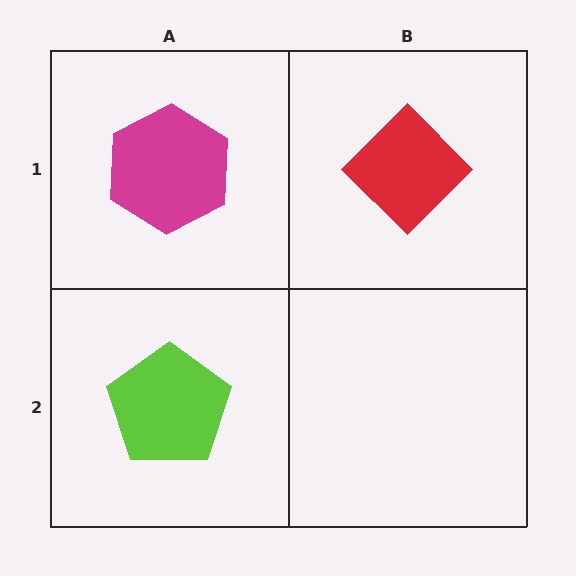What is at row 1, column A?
A magenta hexagon.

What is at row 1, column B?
A red diamond.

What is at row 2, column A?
A lime pentagon.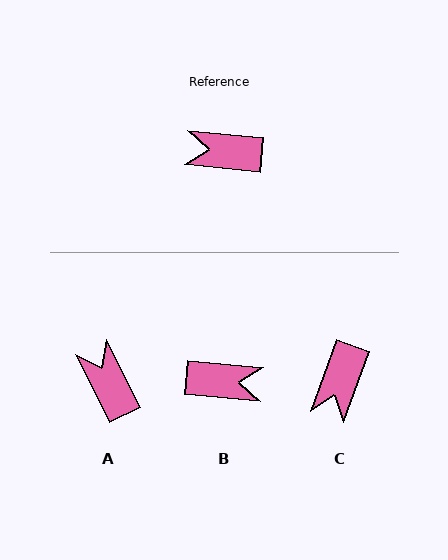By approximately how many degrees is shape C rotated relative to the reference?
Approximately 76 degrees counter-clockwise.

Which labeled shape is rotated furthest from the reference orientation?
B, about 180 degrees away.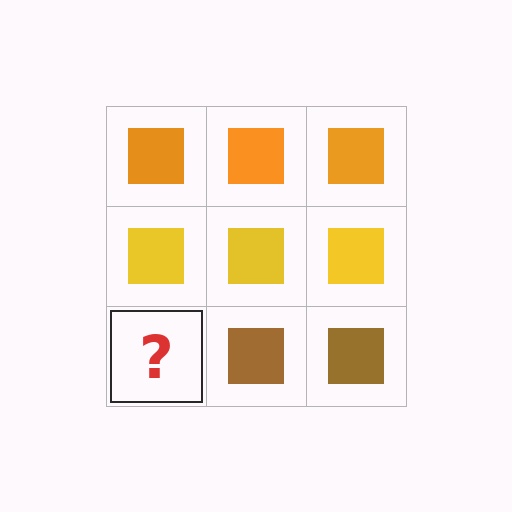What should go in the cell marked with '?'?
The missing cell should contain a brown square.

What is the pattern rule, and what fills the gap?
The rule is that each row has a consistent color. The gap should be filled with a brown square.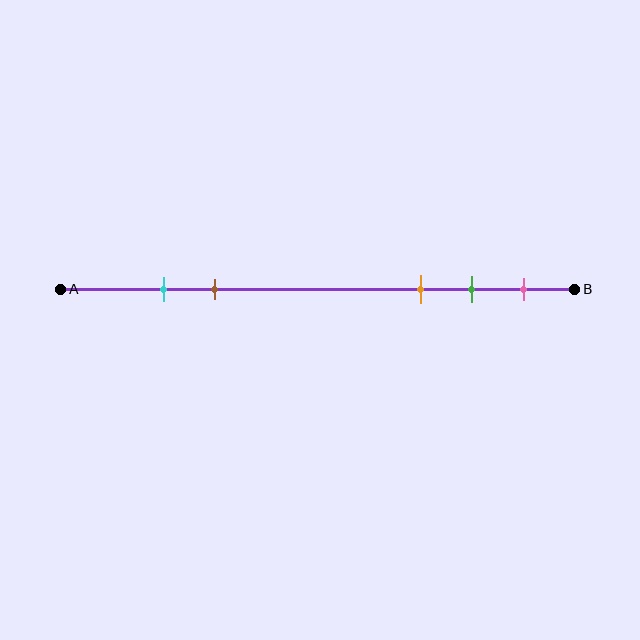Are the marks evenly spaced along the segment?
No, the marks are not evenly spaced.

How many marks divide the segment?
There are 5 marks dividing the segment.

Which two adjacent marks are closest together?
The cyan and brown marks are the closest adjacent pair.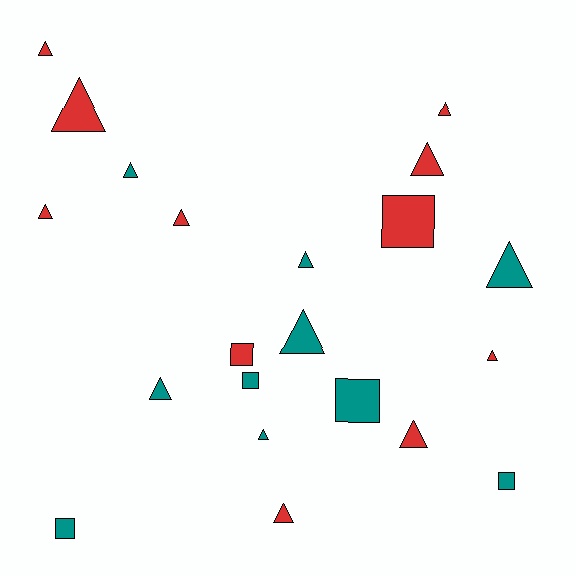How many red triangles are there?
There are 9 red triangles.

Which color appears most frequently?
Red, with 11 objects.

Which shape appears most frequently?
Triangle, with 15 objects.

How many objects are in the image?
There are 21 objects.